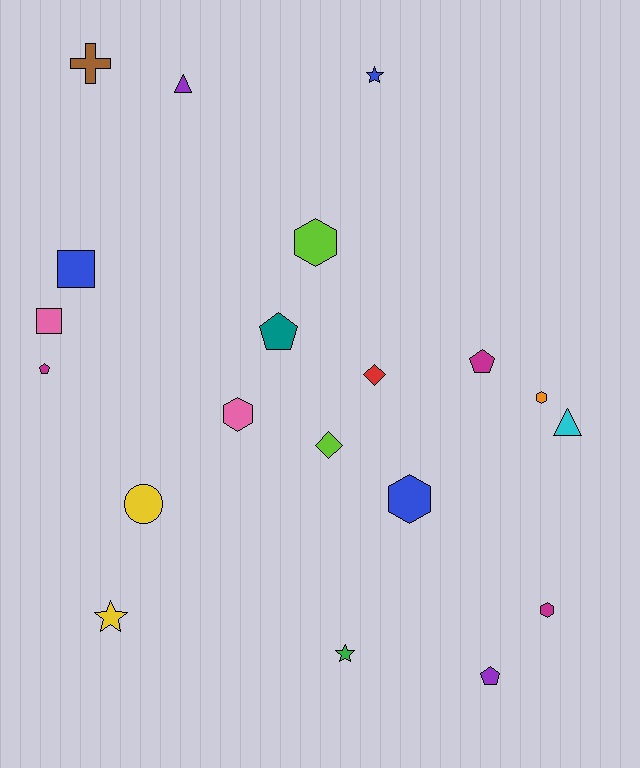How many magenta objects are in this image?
There are 3 magenta objects.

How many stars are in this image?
There are 3 stars.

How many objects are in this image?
There are 20 objects.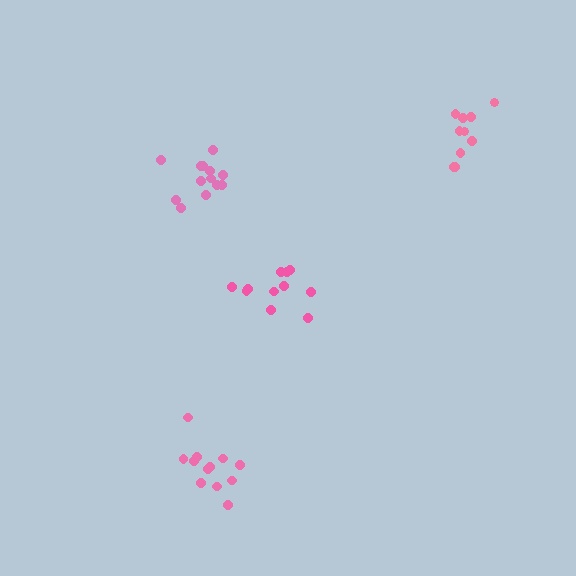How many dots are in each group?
Group 1: 14 dots, Group 2: 13 dots, Group 3: 11 dots, Group 4: 10 dots (48 total).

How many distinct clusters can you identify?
There are 4 distinct clusters.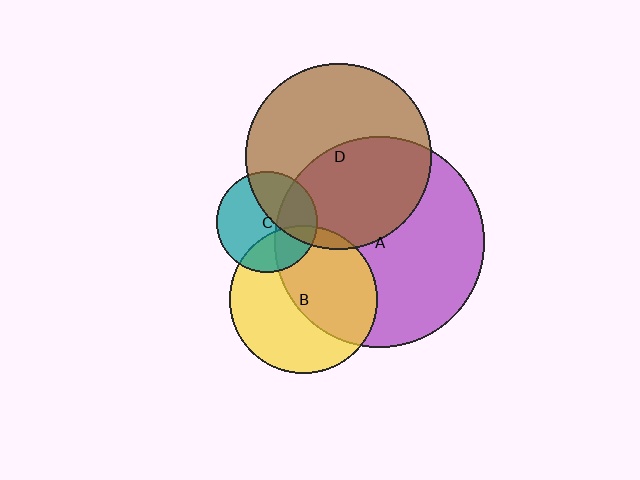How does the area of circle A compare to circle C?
Approximately 4.3 times.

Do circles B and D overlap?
Yes.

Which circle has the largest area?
Circle A (purple).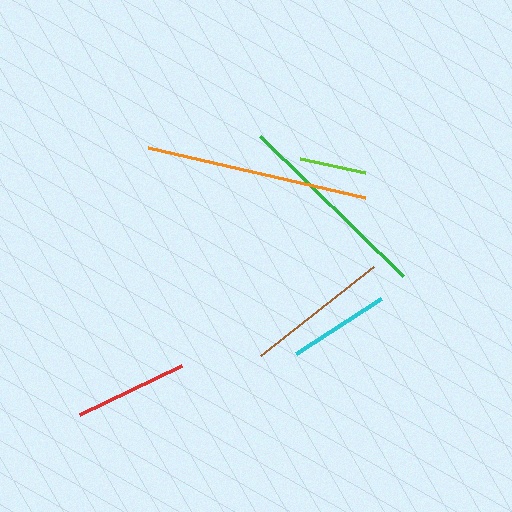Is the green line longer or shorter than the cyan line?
The green line is longer than the cyan line.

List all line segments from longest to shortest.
From longest to shortest: orange, green, brown, red, cyan, lime.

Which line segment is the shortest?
The lime line is the shortest at approximately 67 pixels.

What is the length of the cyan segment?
The cyan segment is approximately 101 pixels long.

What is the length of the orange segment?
The orange segment is approximately 223 pixels long.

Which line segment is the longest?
The orange line is the longest at approximately 223 pixels.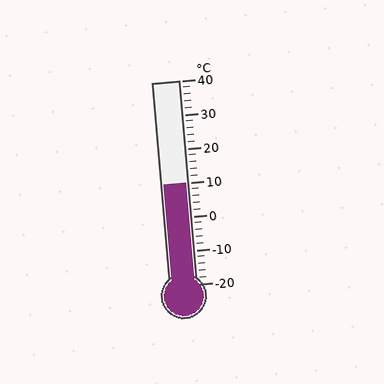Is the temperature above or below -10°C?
The temperature is above -10°C.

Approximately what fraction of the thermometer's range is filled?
The thermometer is filled to approximately 50% of its range.